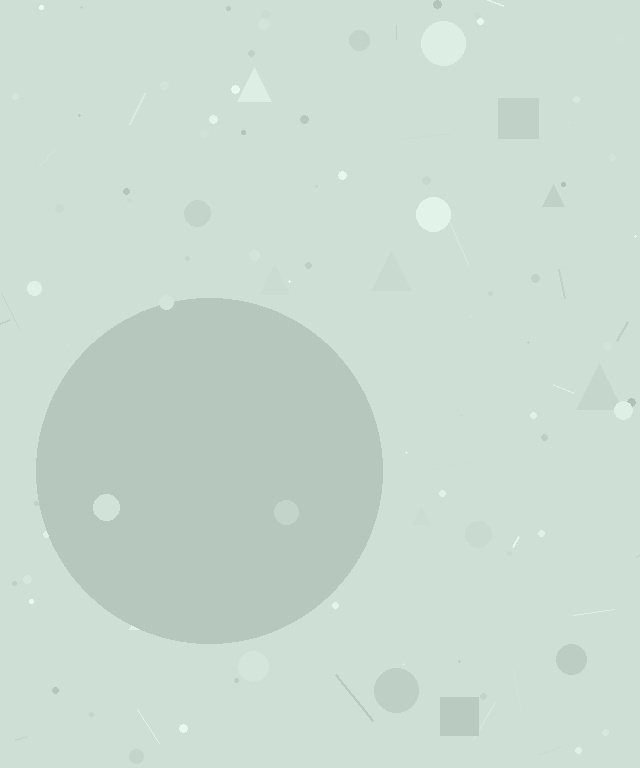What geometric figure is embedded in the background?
A circle is embedded in the background.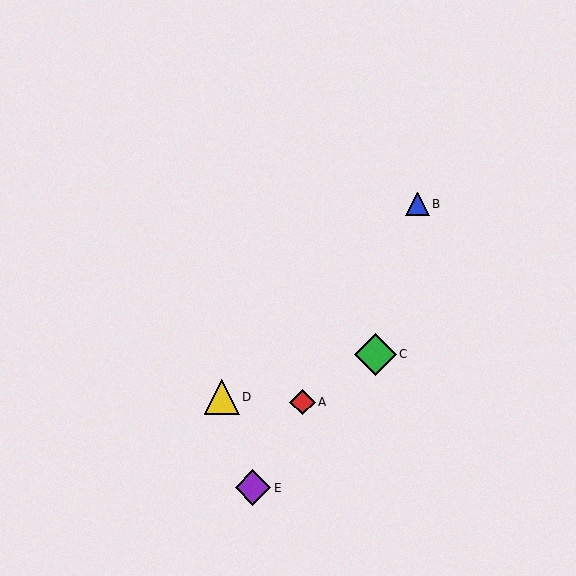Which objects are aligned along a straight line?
Objects A, B, E are aligned along a straight line.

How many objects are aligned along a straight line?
3 objects (A, B, E) are aligned along a straight line.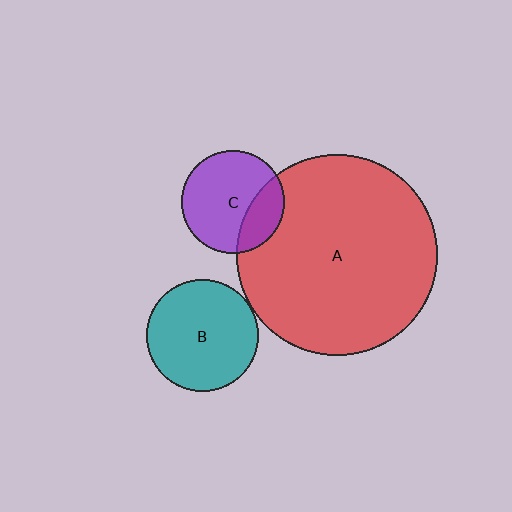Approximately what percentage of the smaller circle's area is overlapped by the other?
Approximately 25%.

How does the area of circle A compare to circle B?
Approximately 3.2 times.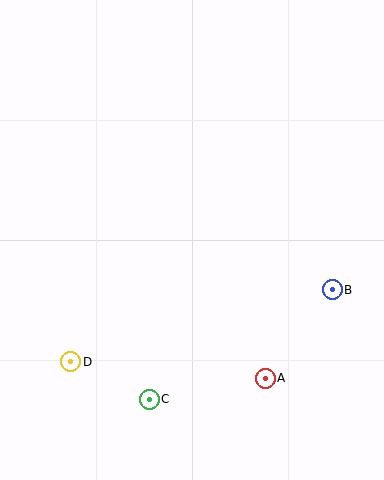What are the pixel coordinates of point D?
Point D is at (71, 362).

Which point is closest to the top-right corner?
Point B is closest to the top-right corner.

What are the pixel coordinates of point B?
Point B is at (332, 290).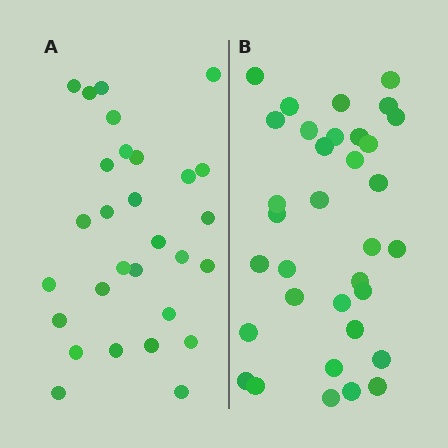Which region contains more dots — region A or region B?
Region B (the right region) has more dots.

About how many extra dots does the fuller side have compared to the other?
Region B has about 5 more dots than region A.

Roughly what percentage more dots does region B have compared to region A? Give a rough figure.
About 15% more.